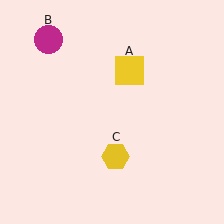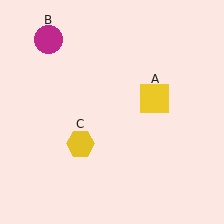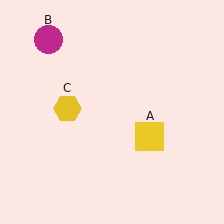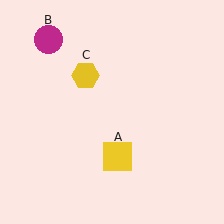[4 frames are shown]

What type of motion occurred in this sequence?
The yellow square (object A), yellow hexagon (object C) rotated clockwise around the center of the scene.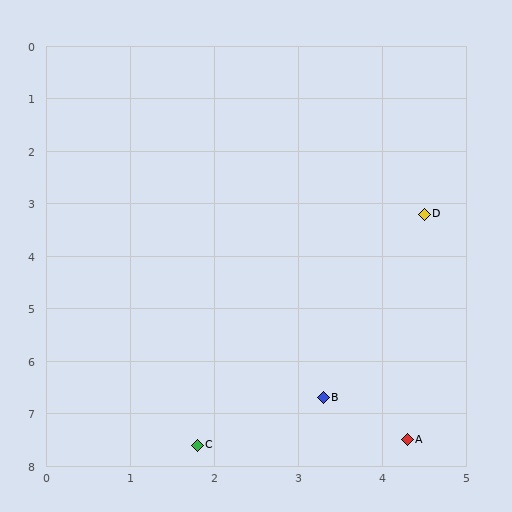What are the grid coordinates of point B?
Point B is at approximately (3.3, 6.7).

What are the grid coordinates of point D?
Point D is at approximately (4.5, 3.2).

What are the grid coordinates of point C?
Point C is at approximately (1.8, 7.6).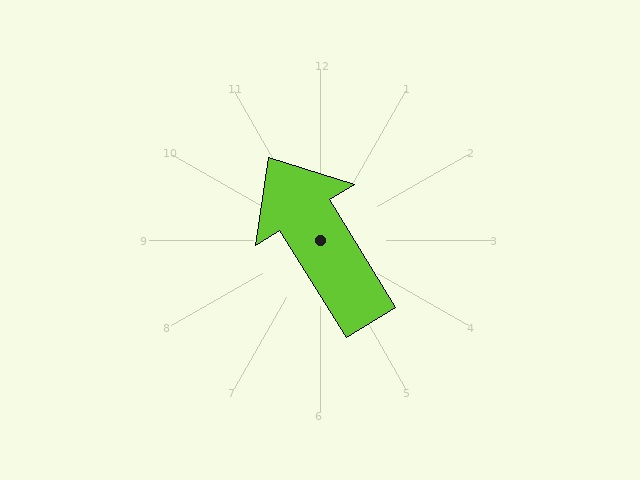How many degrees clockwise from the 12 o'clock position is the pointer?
Approximately 328 degrees.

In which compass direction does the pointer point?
Northwest.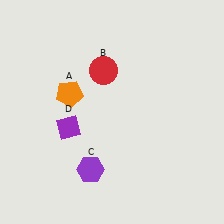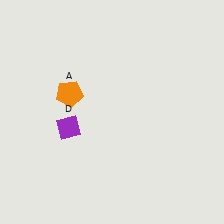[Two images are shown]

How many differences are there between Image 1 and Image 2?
There are 2 differences between the two images.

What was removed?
The red circle (B), the purple hexagon (C) were removed in Image 2.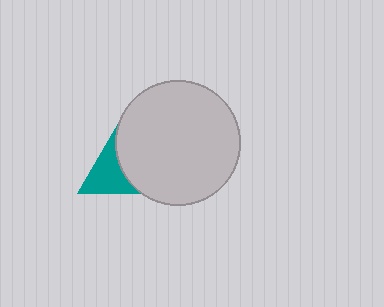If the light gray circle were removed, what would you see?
You would see the complete teal triangle.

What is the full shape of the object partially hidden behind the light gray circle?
The partially hidden object is a teal triangle.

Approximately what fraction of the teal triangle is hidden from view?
Roughly 65% of the teal triangle is hidden behind the light gray circle.